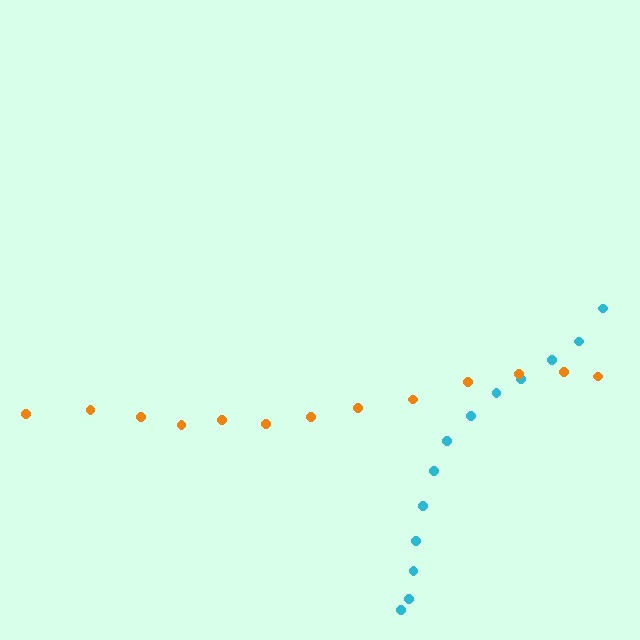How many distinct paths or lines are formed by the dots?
There are 2 distinct paths.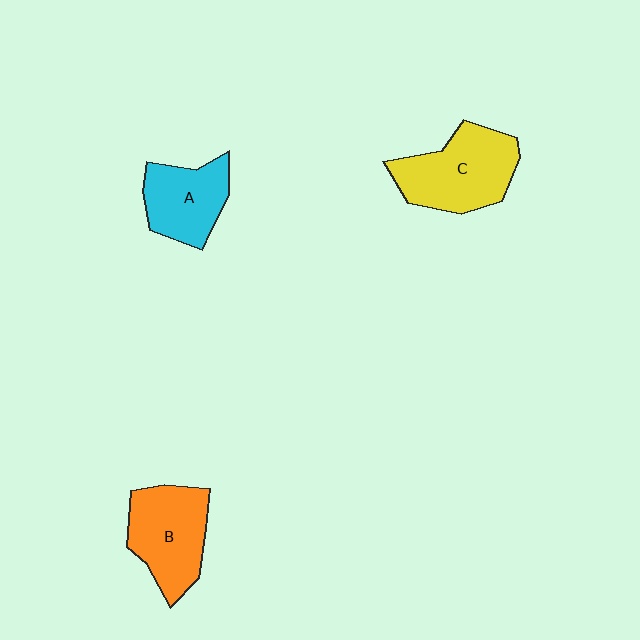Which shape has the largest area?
Shape C (yellow).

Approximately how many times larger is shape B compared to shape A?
Approximately 1.2 times.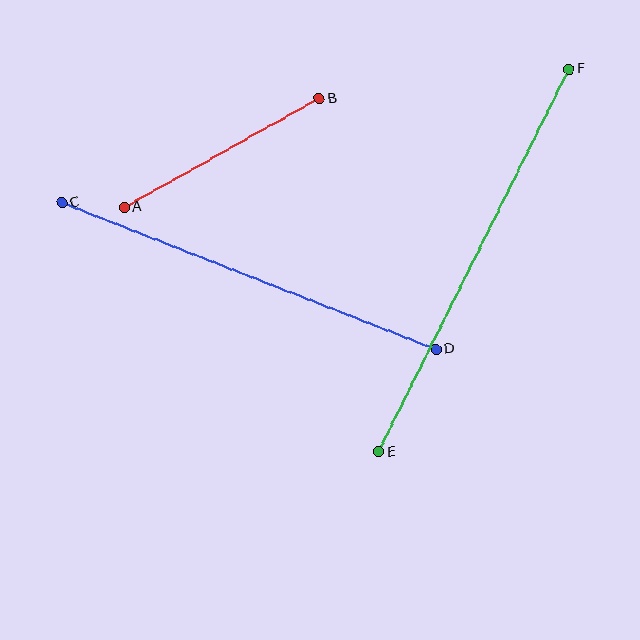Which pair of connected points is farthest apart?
Points E and F are farthest apart.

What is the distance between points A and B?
The distance is approximately 223 pixels.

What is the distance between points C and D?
The distance is approximately 402 pixels.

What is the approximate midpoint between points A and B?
The midpoint is at approximately (222, 153) pixels.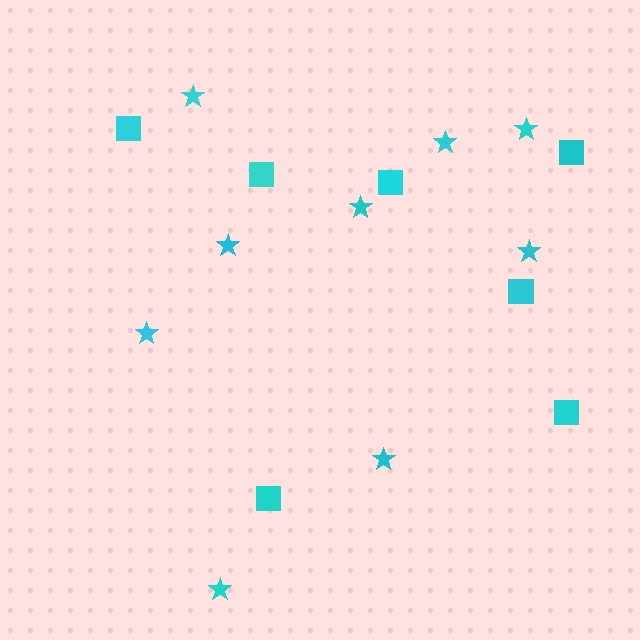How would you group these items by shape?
There are 2 groups: one group of stars (9) and one group of squares (7).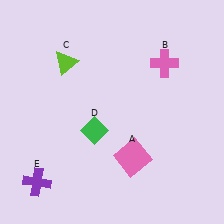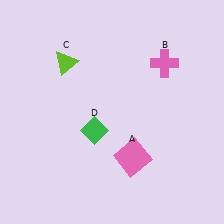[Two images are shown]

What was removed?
The purple cross (E) was removed in Image 2.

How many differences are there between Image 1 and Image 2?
There is 1 difference between the two images.